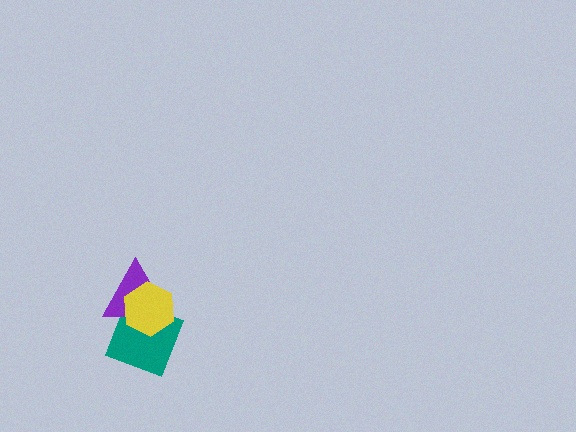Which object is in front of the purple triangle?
The yellow hexagon is in front of the purple triangle.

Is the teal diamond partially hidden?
Yes, it is partially covered by another shape.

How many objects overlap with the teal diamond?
2 objects overlap with the teal diamond.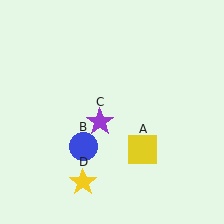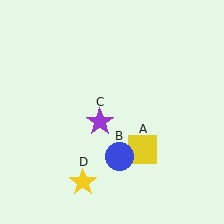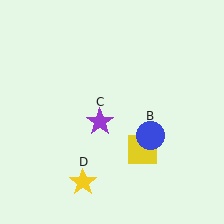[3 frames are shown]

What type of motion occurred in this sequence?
The blue circle (object B) rotated counterclockwise around the center of the scene.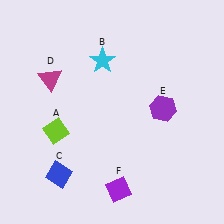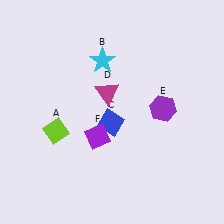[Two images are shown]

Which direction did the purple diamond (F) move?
The purple diamond (F) moved up.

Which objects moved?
The objects that moved are: the blue diamond (C), the magenta triangle (D), the purple diamond (F).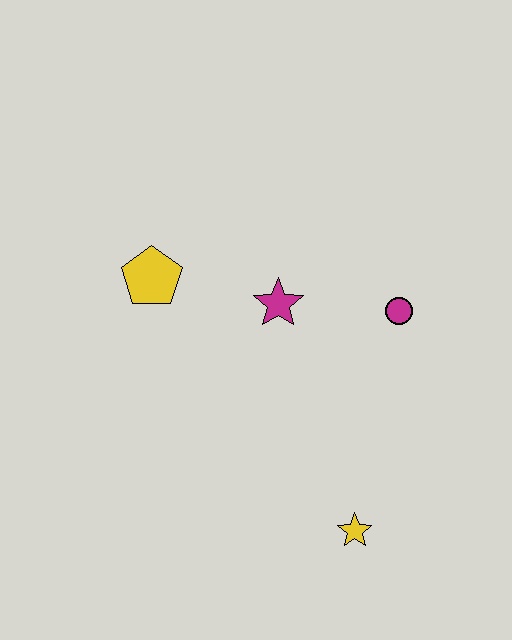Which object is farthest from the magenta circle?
The yellow pentagon is farthest from the magenta circle.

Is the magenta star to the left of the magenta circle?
Yes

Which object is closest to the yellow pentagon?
The magenta star is closest to the yellow pentagon.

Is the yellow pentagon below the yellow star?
No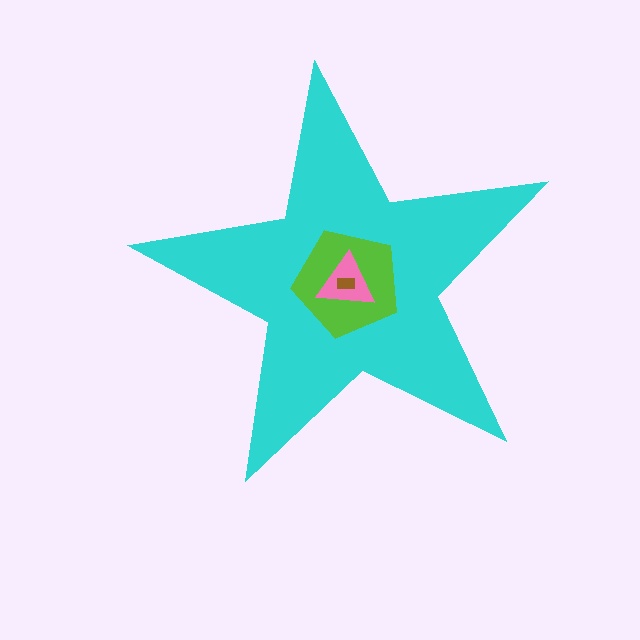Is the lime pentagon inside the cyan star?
Yes.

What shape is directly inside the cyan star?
The lime pentagon.